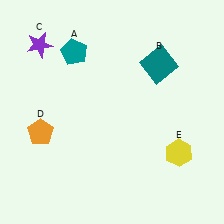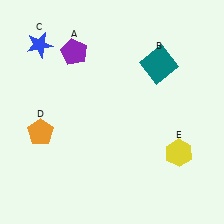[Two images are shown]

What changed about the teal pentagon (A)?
In Image 1, A is teal. In Image 2, it changed to purple.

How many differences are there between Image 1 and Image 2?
There are 2 differences between the two images.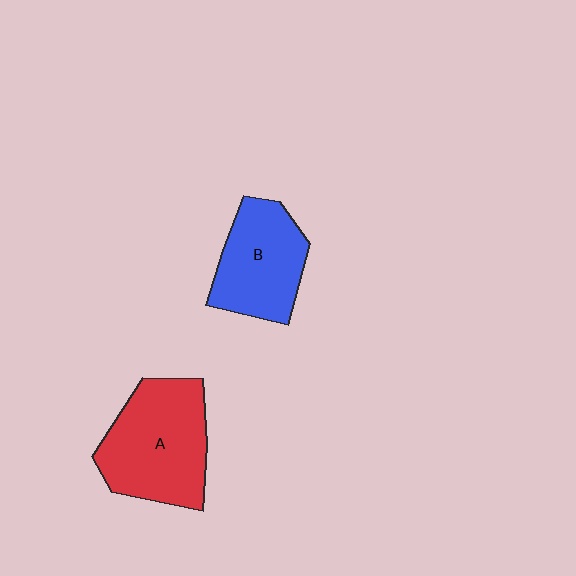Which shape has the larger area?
Shape A (red).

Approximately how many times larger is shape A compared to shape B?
Approximately 1.3 times.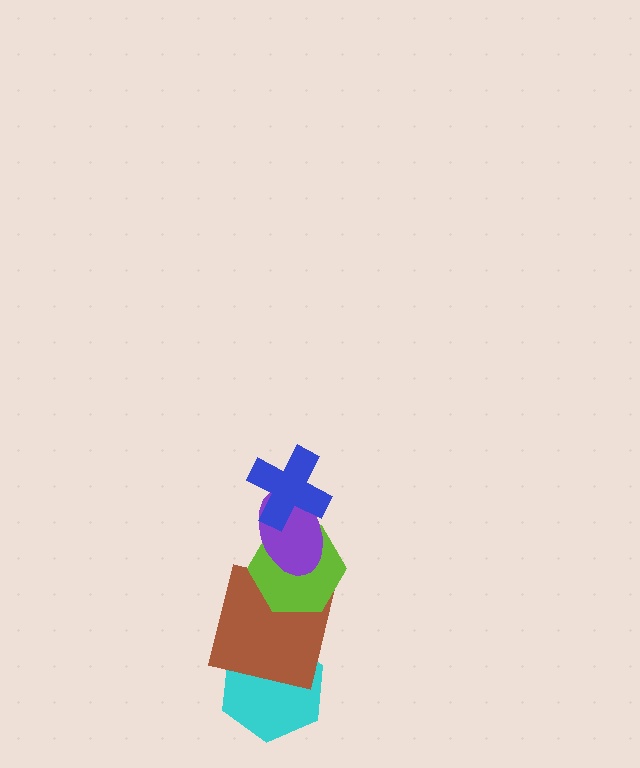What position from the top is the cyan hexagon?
The cyan hexagon is 5th from the top.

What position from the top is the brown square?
The brown square is 4th from the top.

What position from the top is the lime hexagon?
The lime hexagon is 3rd from the top.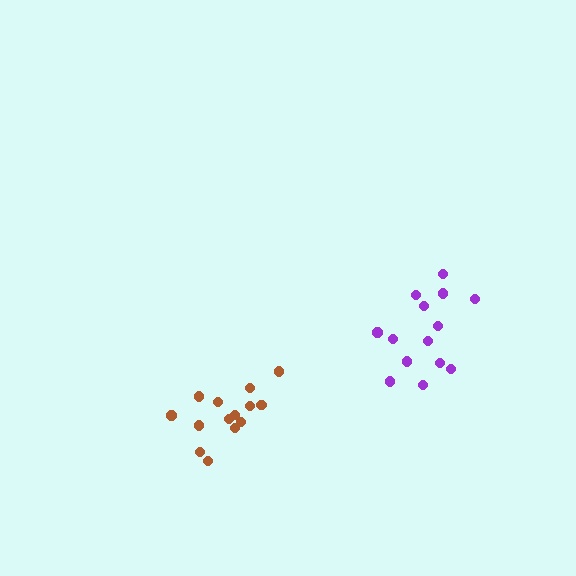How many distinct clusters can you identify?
There are 2 distinct clusters.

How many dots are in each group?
Group 1: 14 dots, Group 2: 14 dots (28 total).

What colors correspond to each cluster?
The clusters are colored: purple, brown.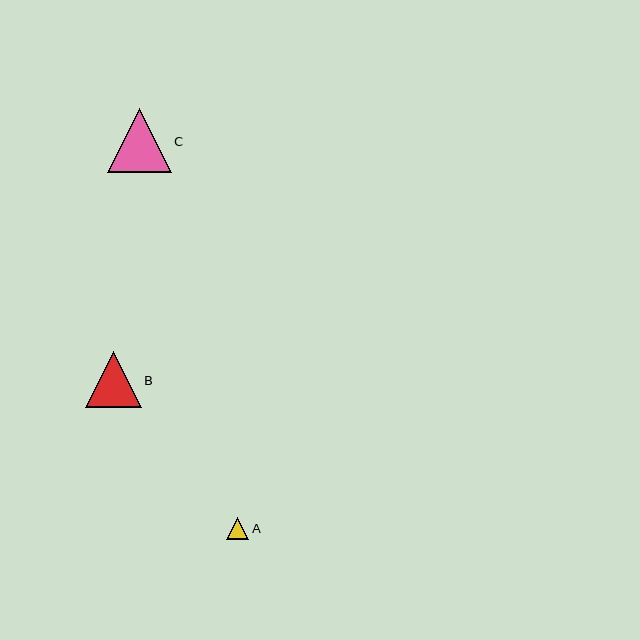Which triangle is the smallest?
Triangle A is the smallest with a size of approximately 22 pixels.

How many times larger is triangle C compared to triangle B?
Triangle C is approximately 1.1 times the size of triangle B.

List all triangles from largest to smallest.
From largest to smallest: C, B, A.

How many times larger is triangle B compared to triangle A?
Triangle B is approximately 2.5 times the size of triangle A.